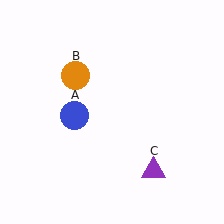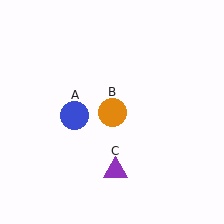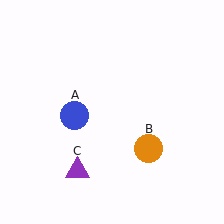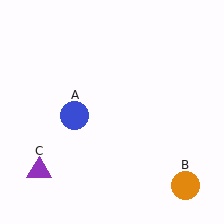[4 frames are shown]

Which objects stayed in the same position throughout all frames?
Blue circle (object A) remained stationary.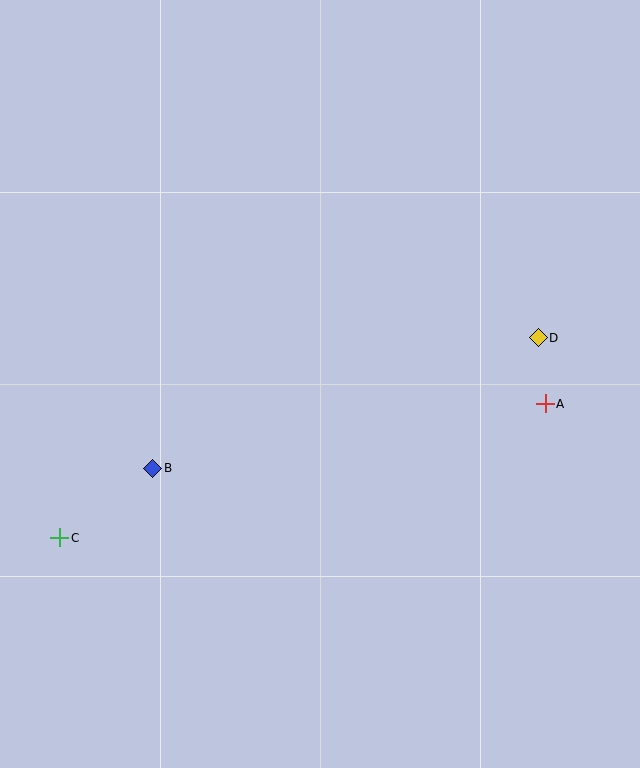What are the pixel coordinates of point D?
Point D is at (538, 338).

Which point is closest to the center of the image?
Point B at (153, 468) is closest to the center.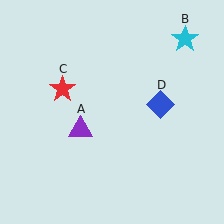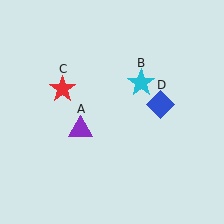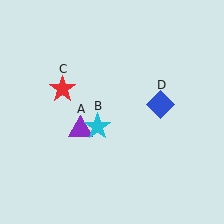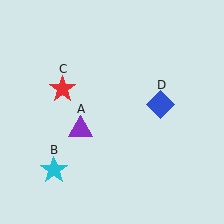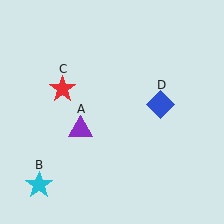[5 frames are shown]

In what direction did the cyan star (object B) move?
The cyan star (object B) moved down and to the left.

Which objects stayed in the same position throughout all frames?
Purple triangle (object A) and red star (object C) and blue diamond (object D) remained stationary.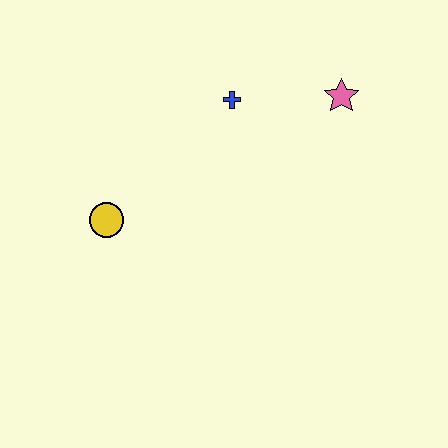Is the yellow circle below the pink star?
Yes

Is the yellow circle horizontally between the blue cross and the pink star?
No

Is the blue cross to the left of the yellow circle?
No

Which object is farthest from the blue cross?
The yellow circle is farthest from the blue cross.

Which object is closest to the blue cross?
The pink star is closest to the blue cross.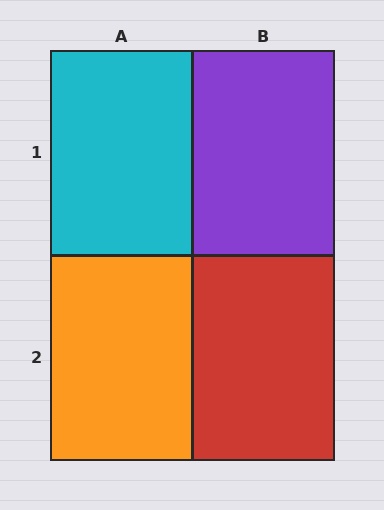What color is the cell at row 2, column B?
Red.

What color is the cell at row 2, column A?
Orange.